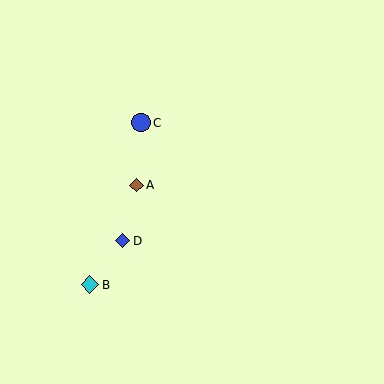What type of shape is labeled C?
Shape C is a blue circle.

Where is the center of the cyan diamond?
The center of the cyan diamond is at (90, 285).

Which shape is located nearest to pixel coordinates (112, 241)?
The blue diamond (labeled D) at (123, 241) is nearest to that location.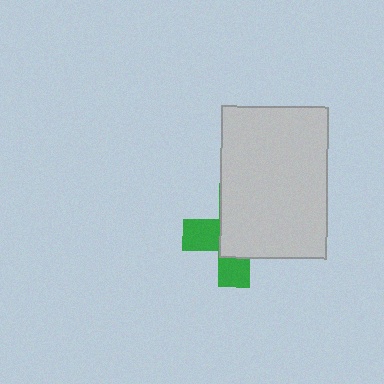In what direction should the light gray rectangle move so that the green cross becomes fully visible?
The light gray rectangle should move toward the upper-right. That is the shortest direction to clear the overlap and leave the green cross fully visible.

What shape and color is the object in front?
The object in front is a light gray rectangle.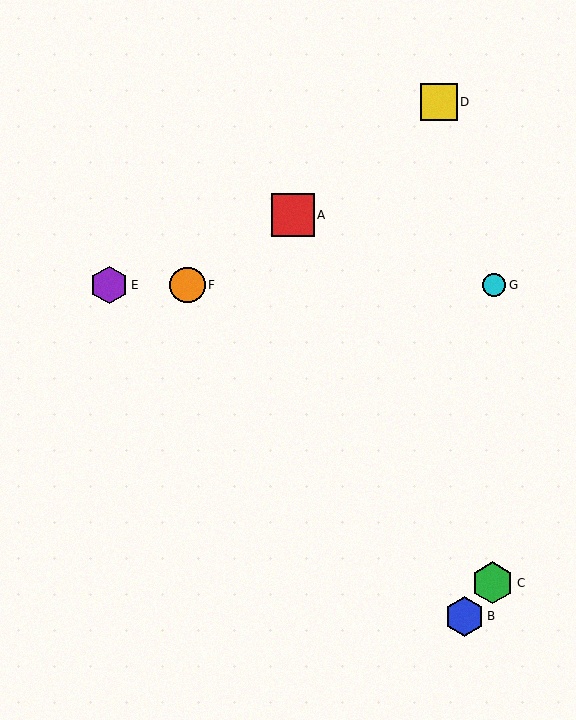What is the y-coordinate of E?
Object E is at y≈285.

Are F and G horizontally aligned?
Yes, both are at y≈285.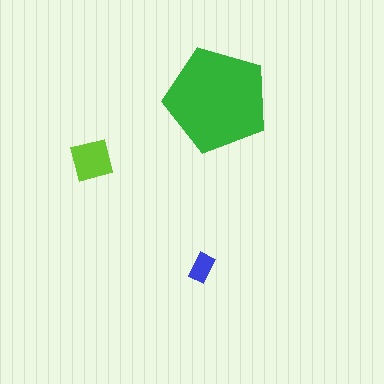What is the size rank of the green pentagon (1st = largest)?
1st.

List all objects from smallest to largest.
The blue rectangle, the lime square, the green pentagon.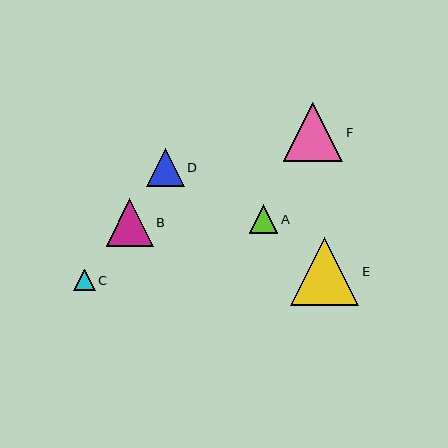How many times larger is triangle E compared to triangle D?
Triangle E is approximately 1.8 times the size of triangle D.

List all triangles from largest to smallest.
From largest to smallest: E, F, B, D, A, C.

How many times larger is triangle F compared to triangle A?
Triangle F is approximately 2.1 times the size of triangle A.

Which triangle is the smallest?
Triangle C is the smallest with a size of approximately 22 pixels.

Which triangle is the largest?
Triangle E is the largest with a size of approximately 68 pixels.